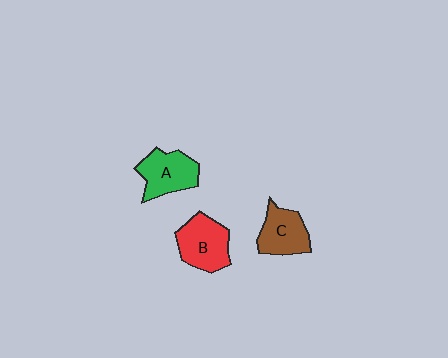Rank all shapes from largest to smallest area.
From largest to smallest: B (red), A (green), C (brown).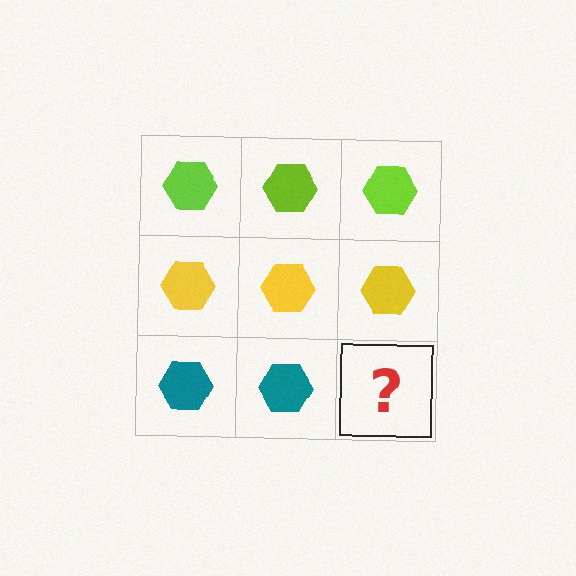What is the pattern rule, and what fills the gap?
The rule is that each row has a consistent color. The gap should be filled with a teal hexagon.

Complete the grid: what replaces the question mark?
The question mark should be replaced with a teal hexagon.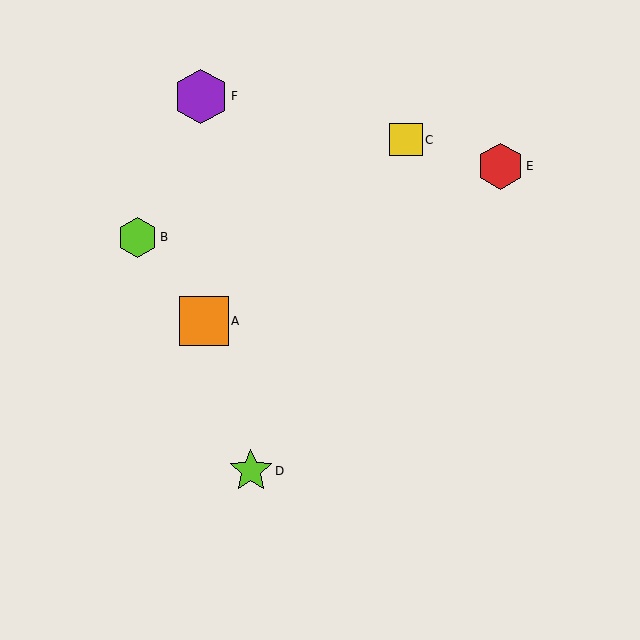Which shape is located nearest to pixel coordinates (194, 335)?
The orange square (labeled A) at (204, 321) is nearest to that location.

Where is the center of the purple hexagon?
The center of the purple hexagon is at (201, 96).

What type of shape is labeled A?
Shape A is an orange square.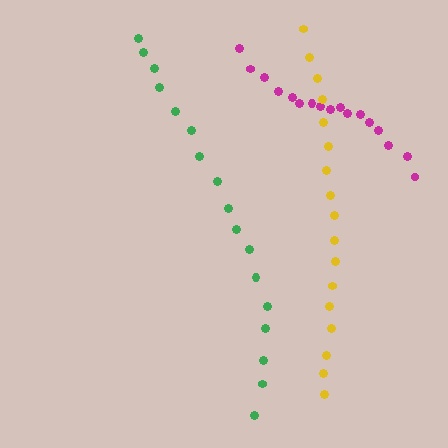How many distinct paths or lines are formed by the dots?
There are 3 distinct paths.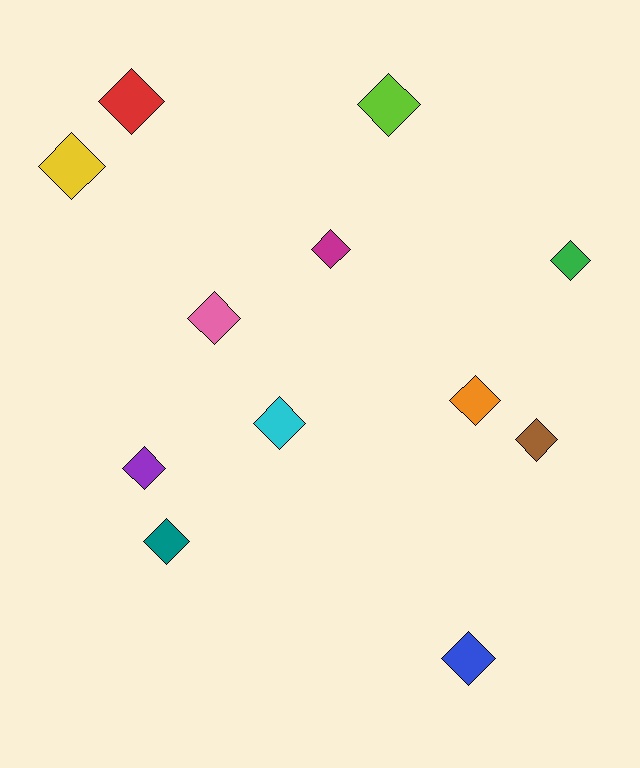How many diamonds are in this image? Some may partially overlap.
There are 12 diamonds.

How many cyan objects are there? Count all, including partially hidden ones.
There is 1 cyan object.